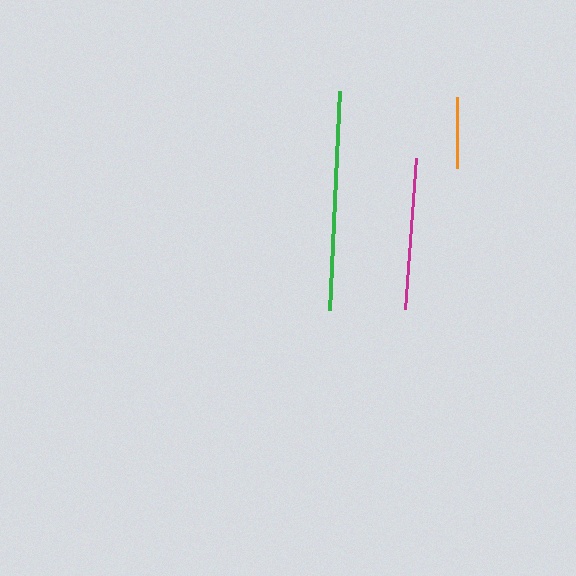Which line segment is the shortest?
The orange line is the shortest at approximately 70 pixels.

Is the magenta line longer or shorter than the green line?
The green line is longer than the magenta line.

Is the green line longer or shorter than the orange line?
The green line is longer than the orange line.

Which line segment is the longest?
The green line is the longest at approximately 220 pixels.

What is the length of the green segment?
The green segment is approximately 220 pixels long.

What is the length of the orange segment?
The orange segment is approximately 70 pixels long.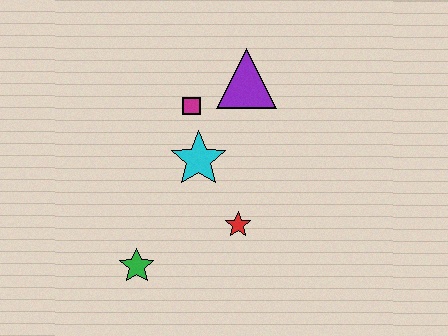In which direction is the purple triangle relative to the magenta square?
The purple triangle is to the right of the magenta square.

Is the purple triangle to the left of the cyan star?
No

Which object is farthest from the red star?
The purple triangle is farthest from the red star.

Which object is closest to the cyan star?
The magenta square is closest to the cyan star.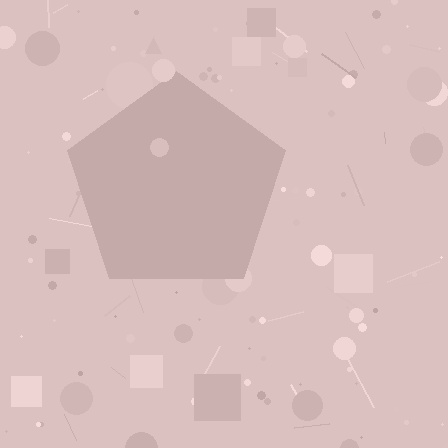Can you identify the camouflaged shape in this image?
The camouflaged shape is a pentagon.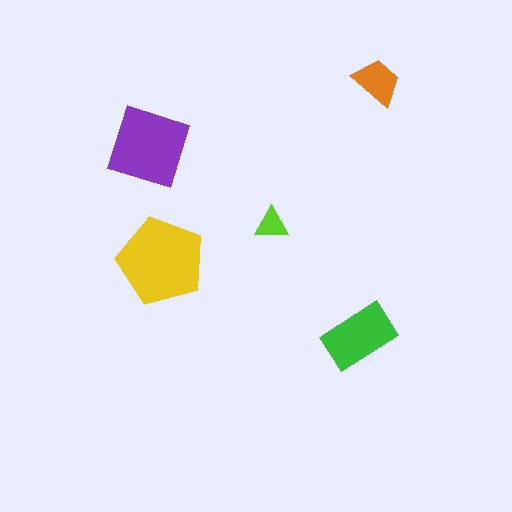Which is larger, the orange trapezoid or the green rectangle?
The green rectangle.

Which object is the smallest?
The lime triangle.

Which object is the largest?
The yellow pentagon.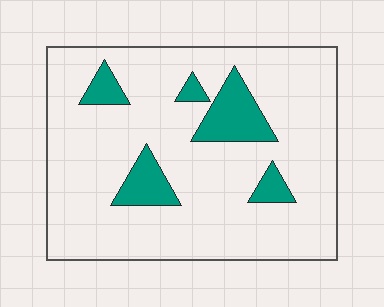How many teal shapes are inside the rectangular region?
5.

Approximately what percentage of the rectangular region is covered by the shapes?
Approximately 15%.